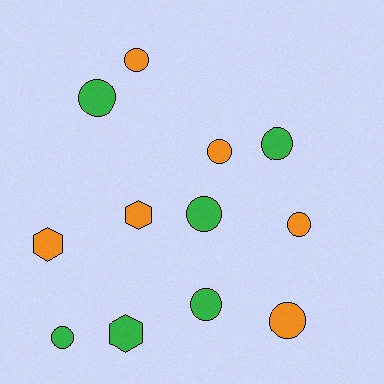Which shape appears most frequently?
Circle, with 9 objects.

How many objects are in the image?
There are 12 objects.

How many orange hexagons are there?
There are 2 orange hexagons.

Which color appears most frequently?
Orange, with 6 objects.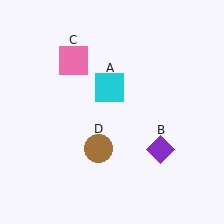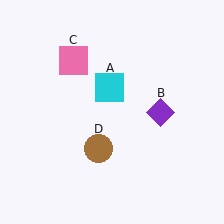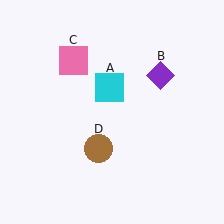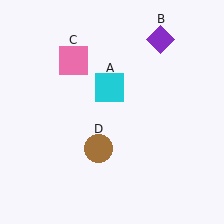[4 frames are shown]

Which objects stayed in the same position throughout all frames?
Cyan square (object A) and pink square (object C) and brown circle (object D) remained stationary.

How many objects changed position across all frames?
1 object changed position: purple diamond (object B).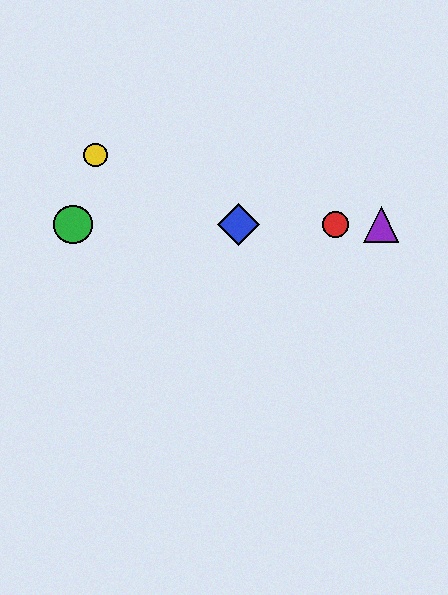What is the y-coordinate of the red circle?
The red circle is at y≈224.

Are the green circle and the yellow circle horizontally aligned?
No, the green circle is at y≈224 and the yellow circle is at y≈155.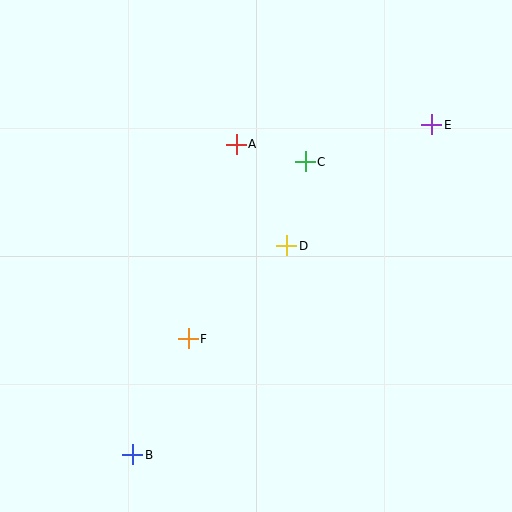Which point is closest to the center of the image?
Point D at (287, 246) is closest to the center.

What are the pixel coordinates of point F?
Point F is at (188, 339).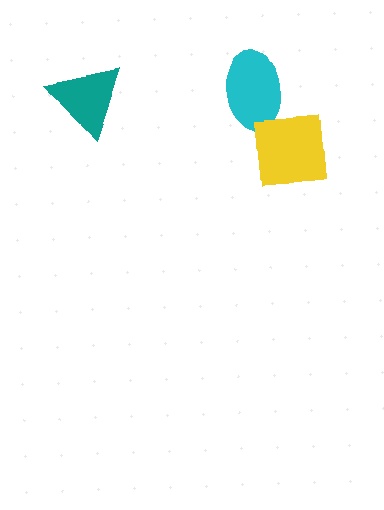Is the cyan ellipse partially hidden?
Yes, it is partially covered by another shape.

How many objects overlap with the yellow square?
1 object overlaps with the yellow square.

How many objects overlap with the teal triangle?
0 objects overlap with the teal triangle.